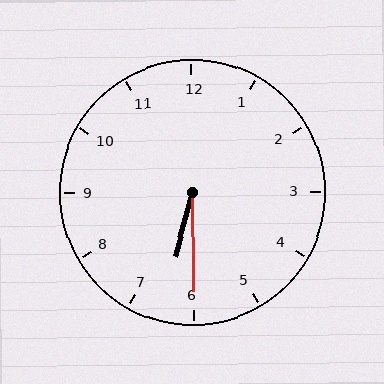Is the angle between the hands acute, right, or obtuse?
It is acute.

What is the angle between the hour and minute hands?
Approximately 15 degrees.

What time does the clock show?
6:30.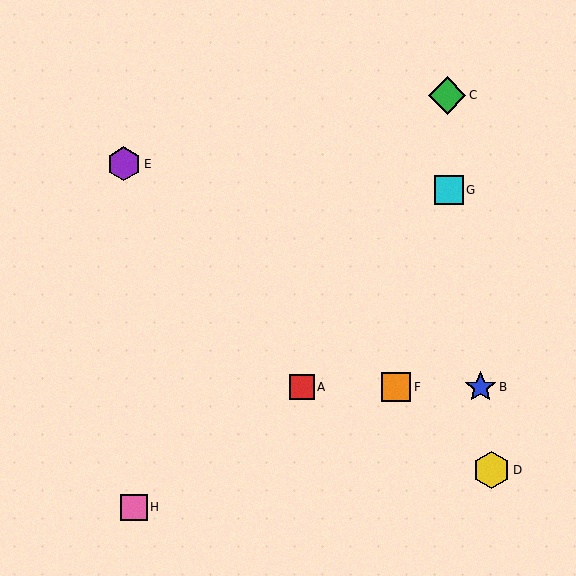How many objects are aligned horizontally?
3 objects (A, B, F) are aligned horizontally.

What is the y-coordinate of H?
Object H is at y≈507.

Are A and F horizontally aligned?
Yes, both are at y≈387.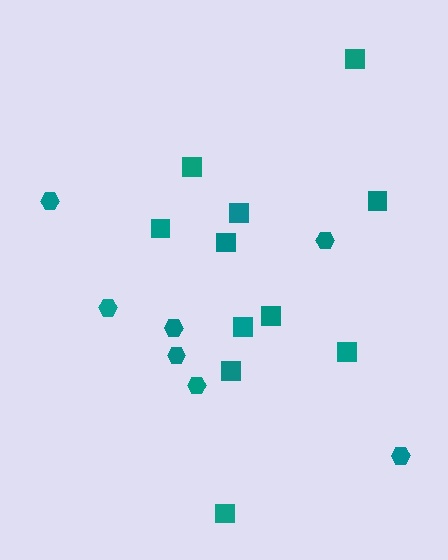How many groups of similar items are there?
There are 2 groups: one group of hexagons (7) and one group of squares (11).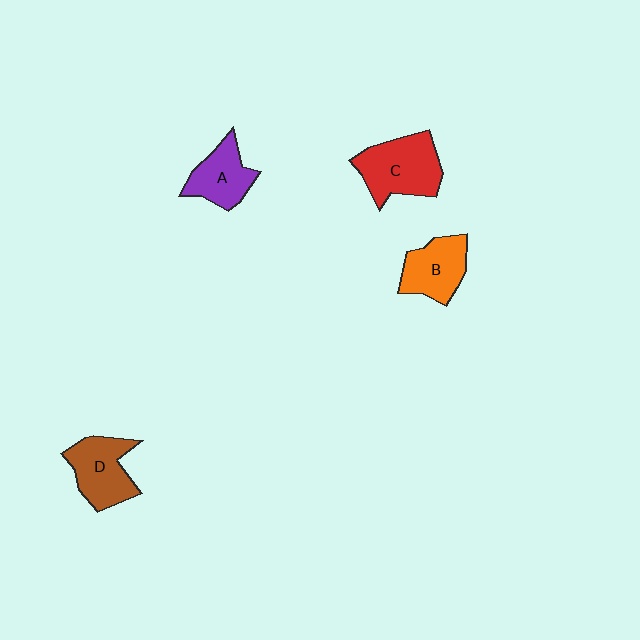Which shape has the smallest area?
Shape A (purple).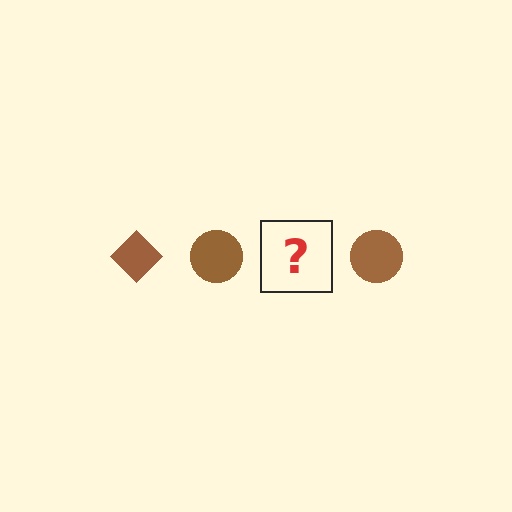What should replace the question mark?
The question mark should be replaced with a brown diamond.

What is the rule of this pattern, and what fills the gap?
The rule is that the pattern cycles through diamond, circle shapes in brown. The gap should be filled with a brown diamond.